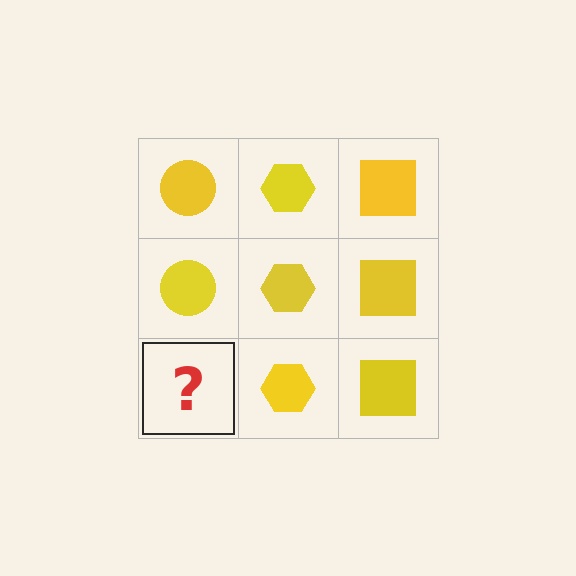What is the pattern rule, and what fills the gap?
The rule is that each column has a consistent shape. The gap should be filled with a yellow circle.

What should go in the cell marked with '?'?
The missing cell should contain a yellow circle.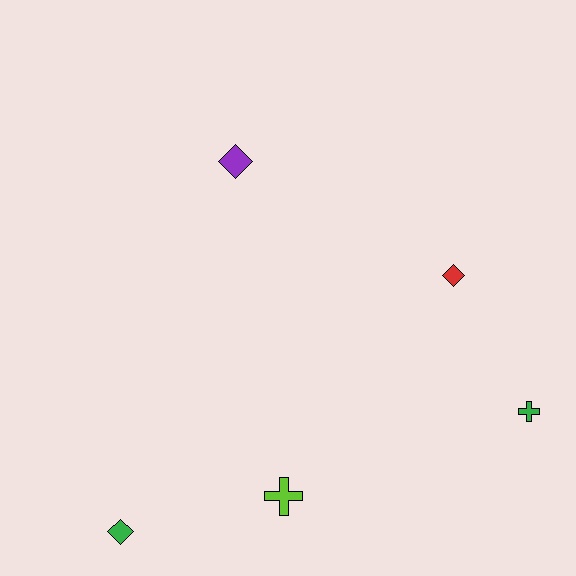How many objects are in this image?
There are 5 objects.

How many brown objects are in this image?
There are no brown objects.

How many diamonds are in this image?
There are 3 diamonds.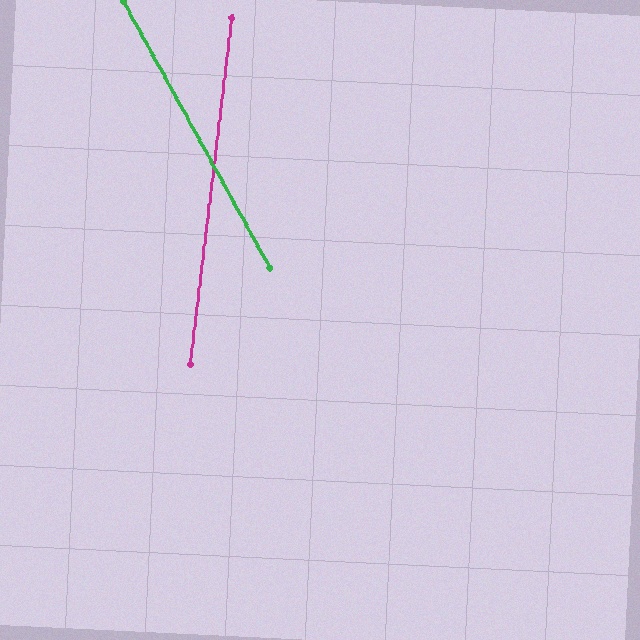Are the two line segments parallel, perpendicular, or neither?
Neither parallel nor perpendicular — they differ by about 36°.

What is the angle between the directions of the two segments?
Approximately 36 degrees.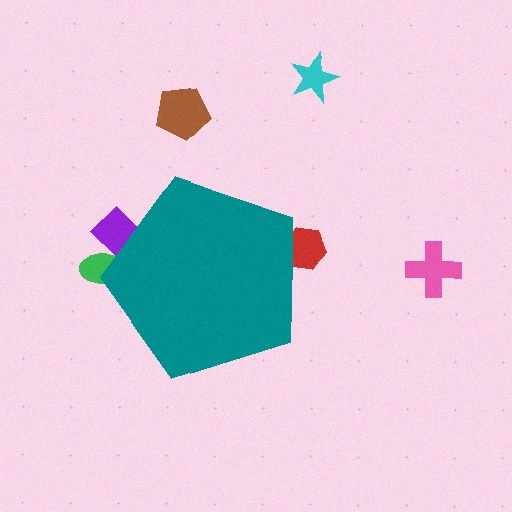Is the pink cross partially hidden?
No, the pink cross is fully visible.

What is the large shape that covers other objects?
A teal pentagon.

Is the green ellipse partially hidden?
Yes, the green ellipse is partially hidden behind the teal pentagon.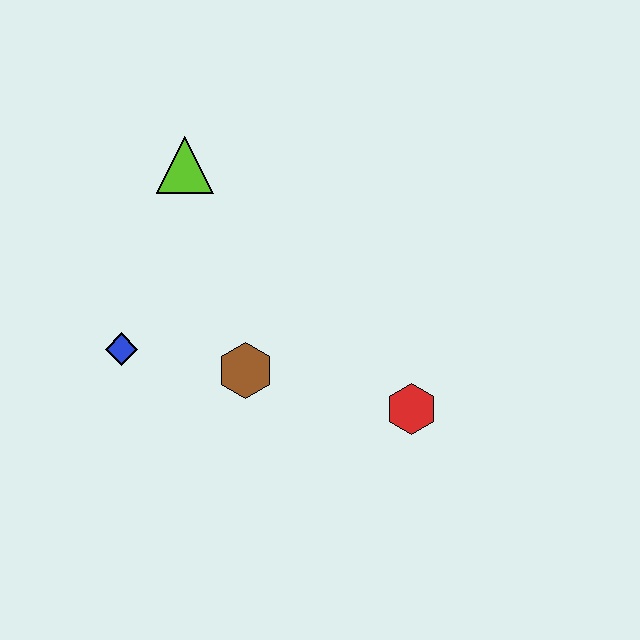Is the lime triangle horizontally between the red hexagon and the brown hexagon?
No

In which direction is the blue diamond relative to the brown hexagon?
The blue diamond is to the left of the brown hexagon.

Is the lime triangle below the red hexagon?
No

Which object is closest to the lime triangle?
The blue diamond is closest to the lime triangle.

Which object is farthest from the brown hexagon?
The lime triangle is farthest from the brown hexagon.